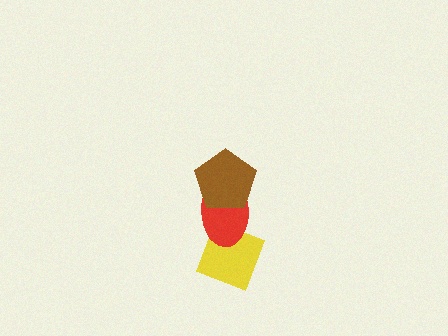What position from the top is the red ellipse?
The red ellipse is 2nd from the top.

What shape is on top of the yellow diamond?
The red ellipse is on top of the yellow diamond.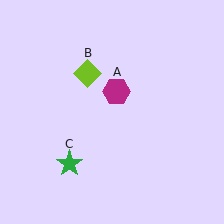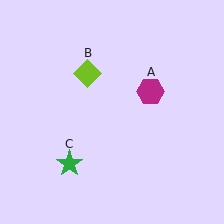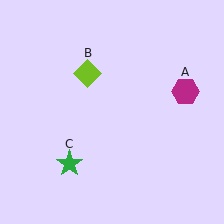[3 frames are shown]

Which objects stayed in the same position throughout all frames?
Lime diamond (object B) and green star (object C) remained stationary.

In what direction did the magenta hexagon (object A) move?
The magenta hexagon (object A) moved right.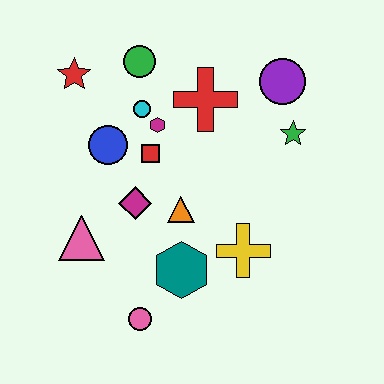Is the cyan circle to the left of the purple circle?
Yes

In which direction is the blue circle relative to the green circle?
The blue circle is below the green circle.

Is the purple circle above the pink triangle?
Yes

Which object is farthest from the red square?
The pink circle is farthest from the red square.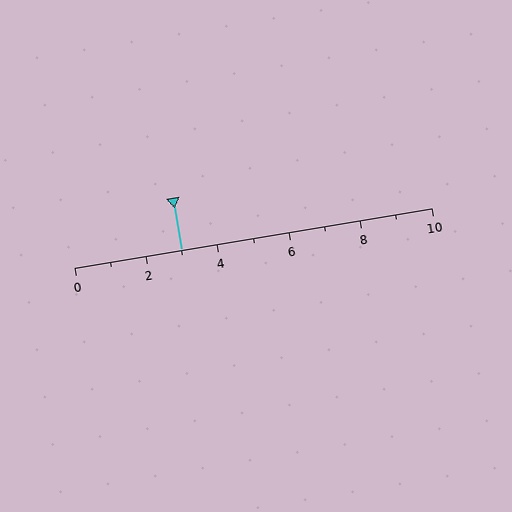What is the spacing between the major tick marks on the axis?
The major ticks are spaced 2 apart.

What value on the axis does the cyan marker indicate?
The marker indicates approximately 3.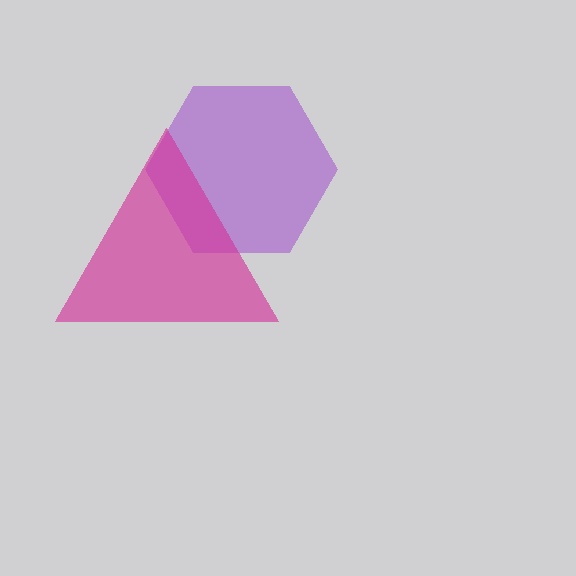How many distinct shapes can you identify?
There are 2 distinct shapes: a purple hexagon, a magenta triangle.